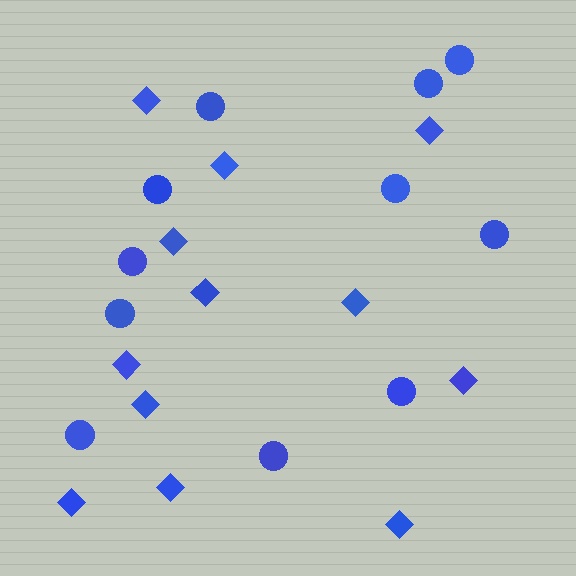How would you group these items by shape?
There are 2 groups: one group of circles (11) and one group of diamonds (12).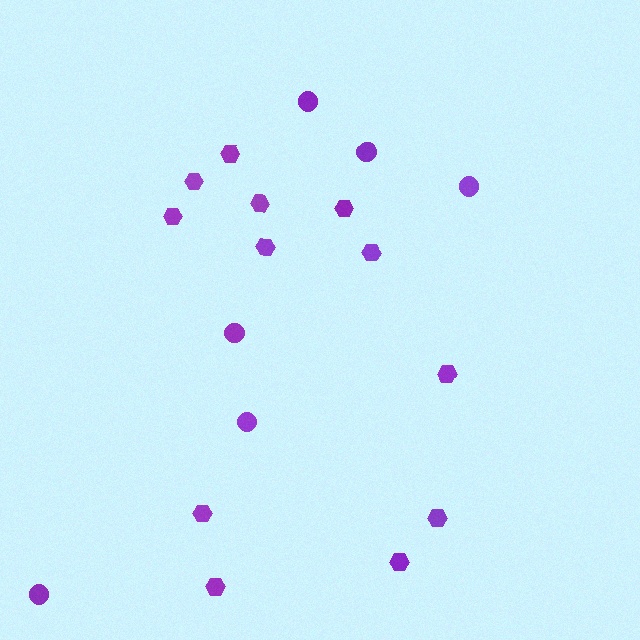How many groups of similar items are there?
There are 2 groups: one group of circles (6) and one group of hexagons (12).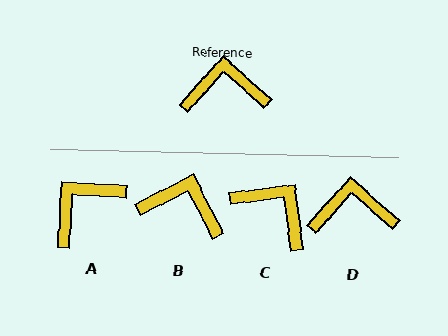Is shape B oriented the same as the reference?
No, it is off by about 21 degrees.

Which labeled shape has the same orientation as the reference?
D.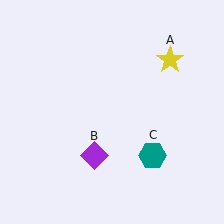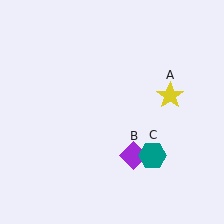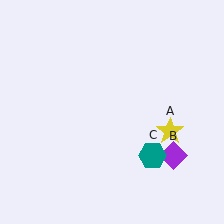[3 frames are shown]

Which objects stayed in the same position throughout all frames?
Teal hexagon (object C) remained stationary.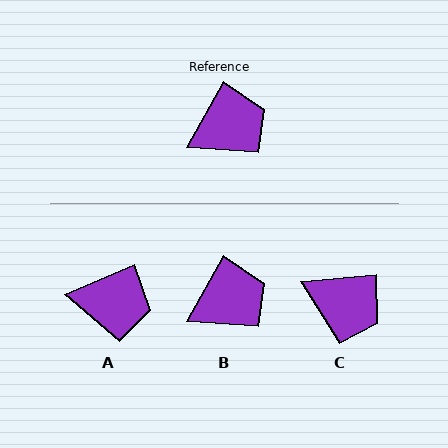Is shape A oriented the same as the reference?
No, it is off by about 37 degrees.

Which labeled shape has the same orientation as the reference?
B.